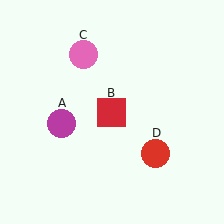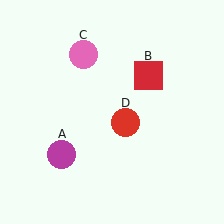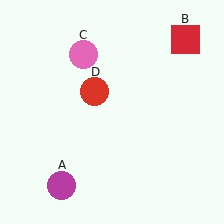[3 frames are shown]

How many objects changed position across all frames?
3 objects changed position: magenta circle (object A), red square (object B), red circle (object D).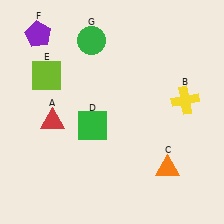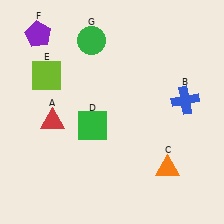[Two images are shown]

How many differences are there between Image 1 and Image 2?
There is 1 difference between the two images.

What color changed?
The cross (B) changed from yellow in Image 1 to blue in Image 2.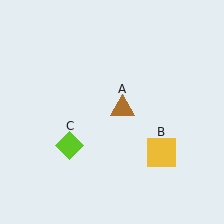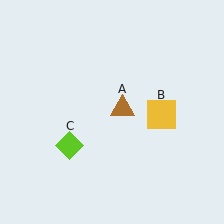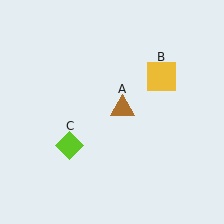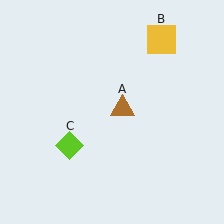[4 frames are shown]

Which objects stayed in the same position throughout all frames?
Brown triangle (object A) and lime diamond (object C) remained stationary.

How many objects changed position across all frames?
1 object changed position: yellow square (object B).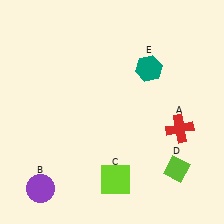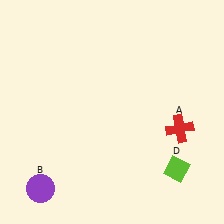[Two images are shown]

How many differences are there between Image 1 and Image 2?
There are 2 differences between the two images.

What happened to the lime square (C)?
The lime square (C) was removed in Image 2. It was in the bottom-right area of Image 1.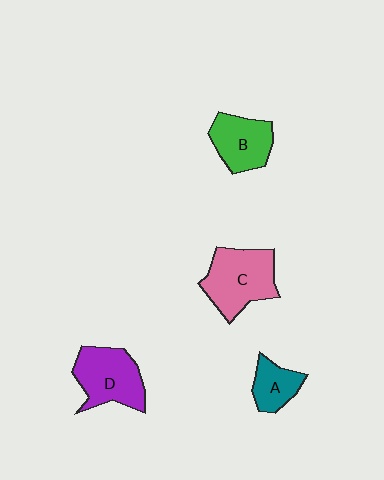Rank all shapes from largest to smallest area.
From largest to smallest: C (pink), D (purple), B (green), A (teal).